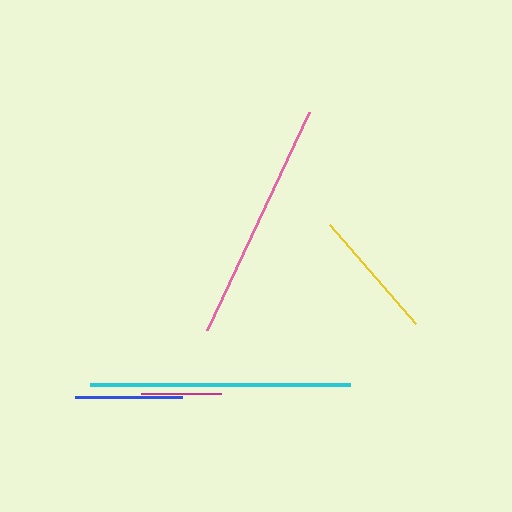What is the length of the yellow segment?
The yellow segment is approximately 131 pixels long.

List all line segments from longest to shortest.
From longest to shortest: cyan, pink, yellow, blue, magenta.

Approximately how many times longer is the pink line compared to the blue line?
The pink line is approximately 2.2 times the length of the blue line.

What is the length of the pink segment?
The pink segment is approximately 240 pixels long.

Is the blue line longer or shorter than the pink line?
The pink line is longer than the blue line.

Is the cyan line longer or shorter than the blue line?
The cyan line is longer than the blue line.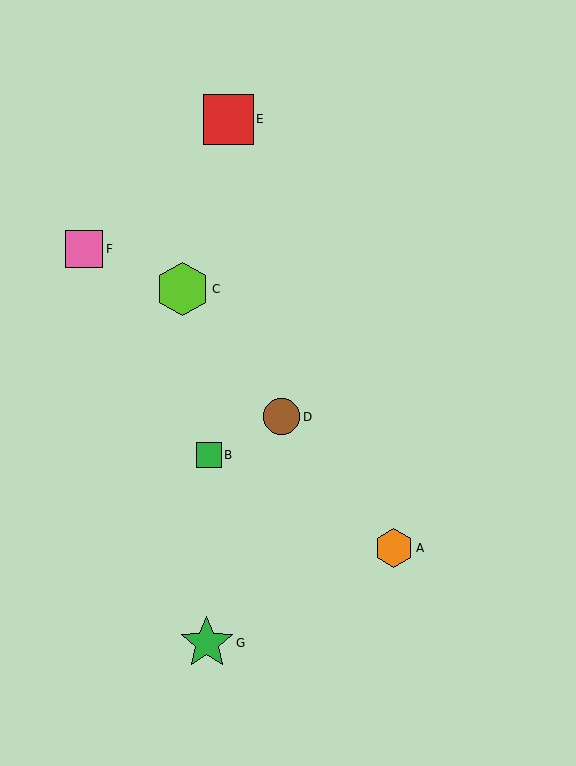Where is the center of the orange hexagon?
The center of the orange hexagon is at (394, 548).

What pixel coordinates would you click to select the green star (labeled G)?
Click at (207, 643) to select the green star G.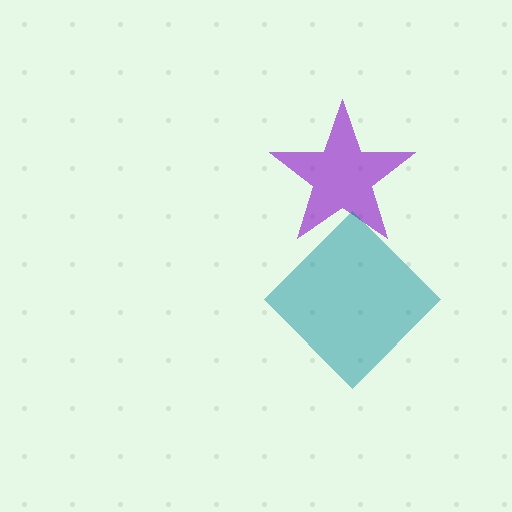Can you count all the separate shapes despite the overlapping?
Yes, there are 2 separate shapes.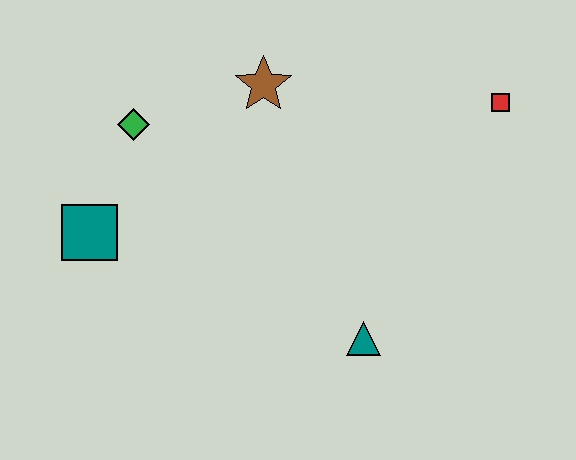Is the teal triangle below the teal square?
Yes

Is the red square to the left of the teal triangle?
No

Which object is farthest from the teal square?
The red square is farthest from the teal square.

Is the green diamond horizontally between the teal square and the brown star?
Yes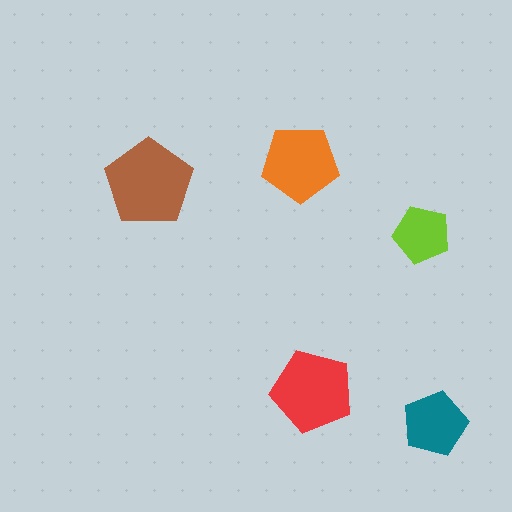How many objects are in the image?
There are 5 objects in the image.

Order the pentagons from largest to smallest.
the brown one, the red one, the orange one, the teal one, the lime one.